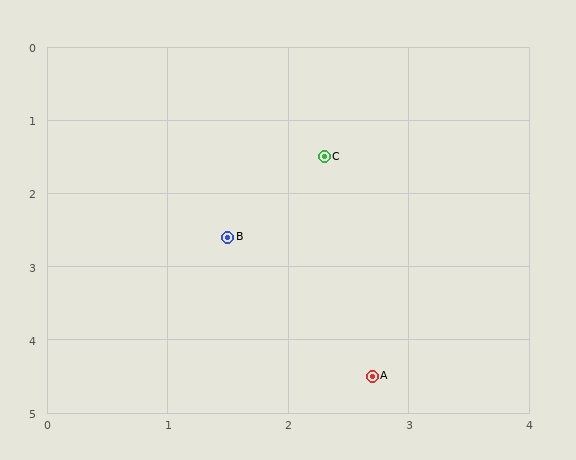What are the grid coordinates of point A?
Point A is at approximately (2.7, 4.5).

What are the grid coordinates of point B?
Point B is at approximately (1.5, 2.6).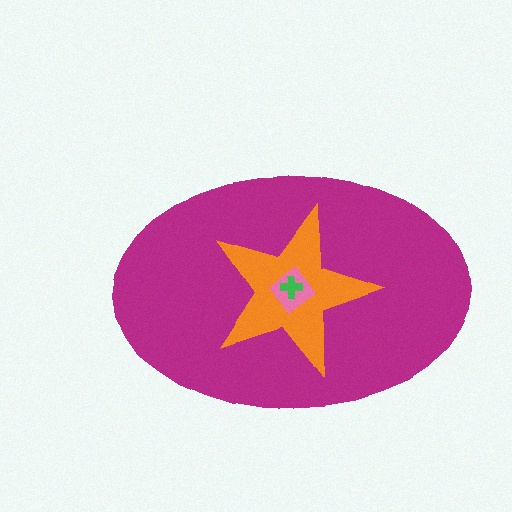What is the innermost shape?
The green cross.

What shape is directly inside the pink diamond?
The green cross.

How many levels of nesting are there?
4.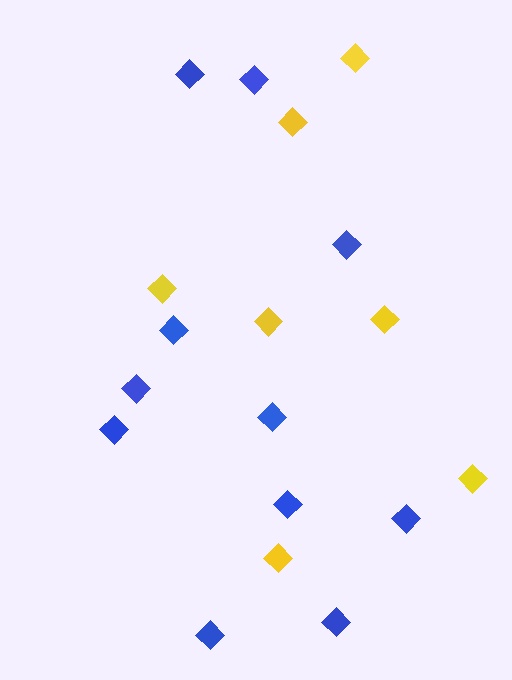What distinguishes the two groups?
There are 2 groups: one group of blue diamonds (11) and one group of yellow diamonds (7).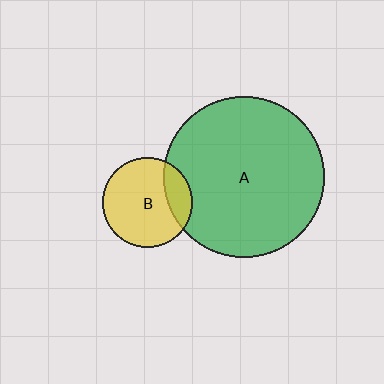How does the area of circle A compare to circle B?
Approximately 3.3 times.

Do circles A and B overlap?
Yes.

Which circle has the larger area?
Circle A (green).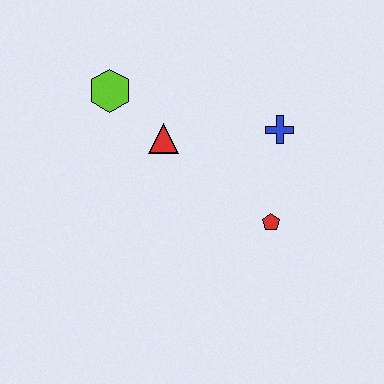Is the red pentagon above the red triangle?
No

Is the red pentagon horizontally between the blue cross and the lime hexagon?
Yes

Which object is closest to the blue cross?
The red pentagon is closest to the blue cross.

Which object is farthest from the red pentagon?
The lime hexagon is farthest from the red pentagon.